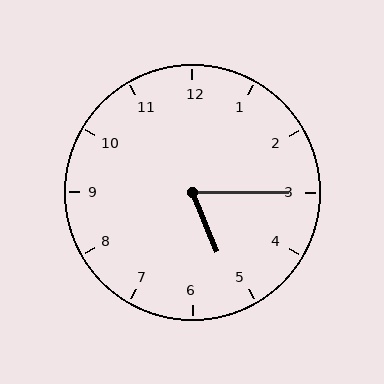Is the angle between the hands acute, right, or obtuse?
It is acute.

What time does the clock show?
5:15.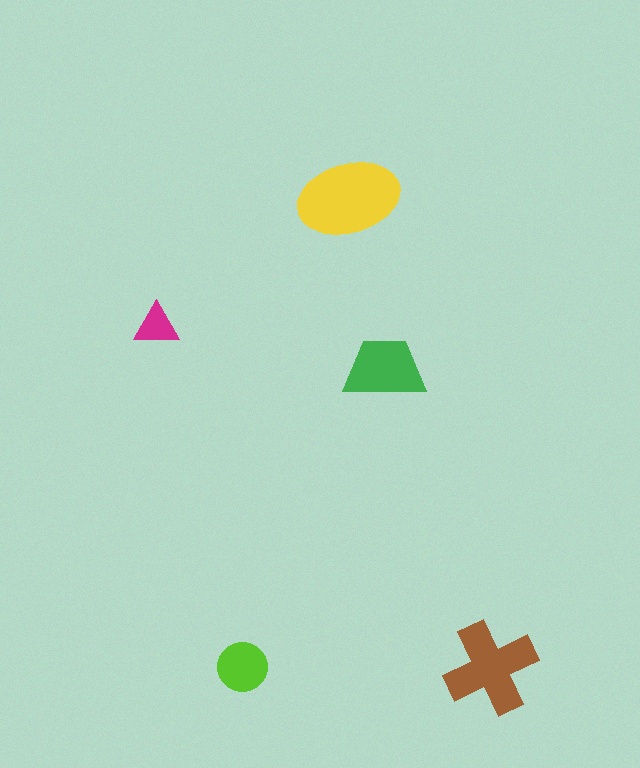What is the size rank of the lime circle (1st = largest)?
4th.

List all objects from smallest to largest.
The magenta triangle, the lime circle, the green trapezoid, the brown cross, the yellow ellipse.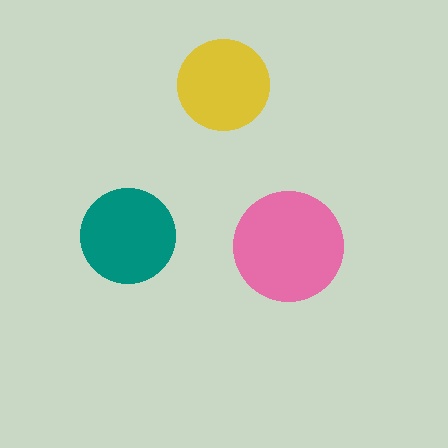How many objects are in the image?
There are 3 objects in the image.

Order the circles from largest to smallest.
the pink one, the teal one, the yellow one.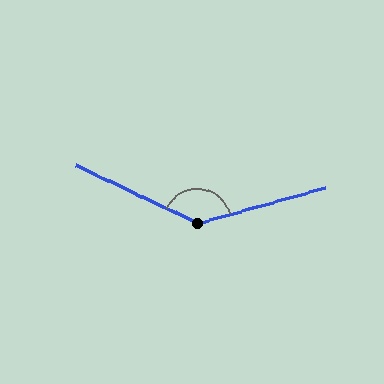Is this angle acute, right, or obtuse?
It is obtuse.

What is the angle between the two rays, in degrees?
Approximately 140 degrees.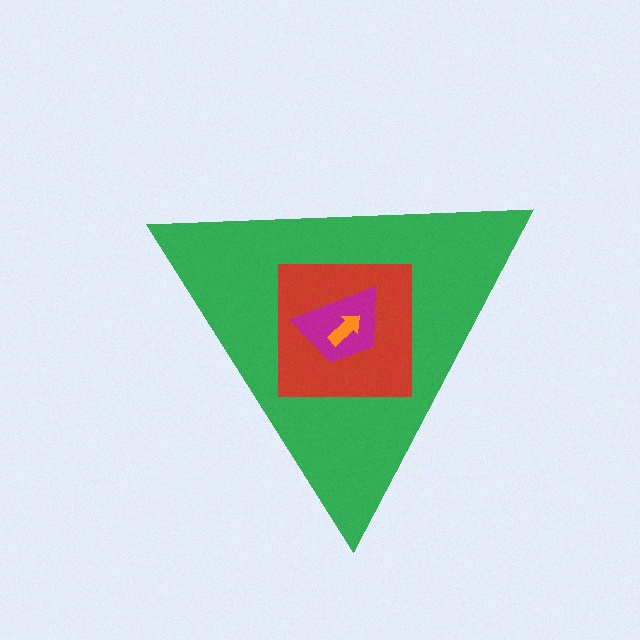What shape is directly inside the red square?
The magenta trapezoid.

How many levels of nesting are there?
4.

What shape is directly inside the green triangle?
The red square.